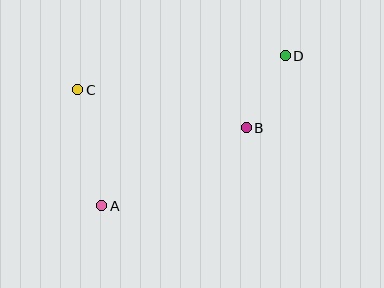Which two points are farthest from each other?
Points A and D are farthest from each other.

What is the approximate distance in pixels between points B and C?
The distance between B and C is approximately 173 pixels.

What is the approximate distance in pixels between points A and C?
The distance between A and C is approximately 119 pixels.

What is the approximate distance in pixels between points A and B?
The distance between A and B is approximately 164 pixels.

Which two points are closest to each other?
Points B and D are closest to each other.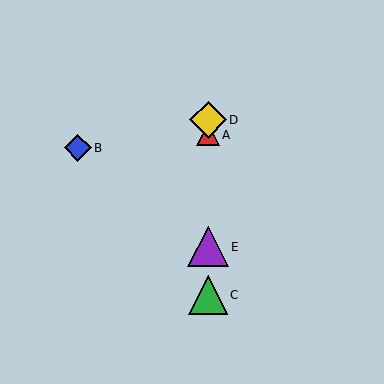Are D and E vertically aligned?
Yes, both are at x≈208.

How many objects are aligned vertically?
4 objects (A, C, D, E) are aligned vertically.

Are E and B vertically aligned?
No, E is at x≈208 and B is at x≈78.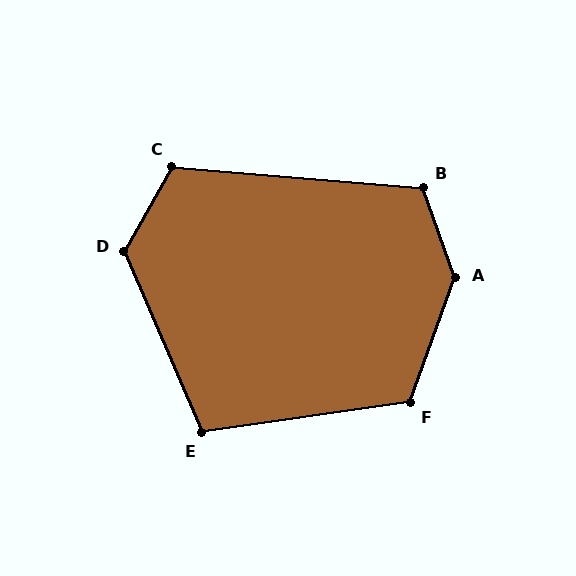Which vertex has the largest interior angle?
A, at approximately 140 degrees.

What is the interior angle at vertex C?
Approximately 115 degrees (obtuse).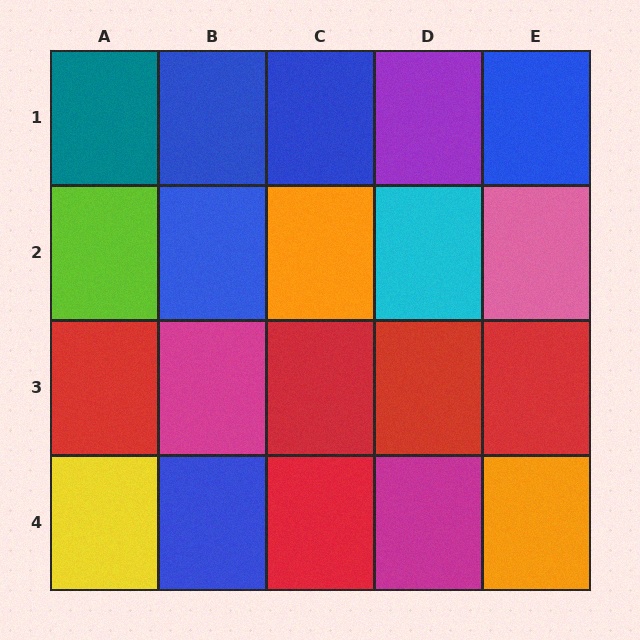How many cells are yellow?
1 cell is yellow.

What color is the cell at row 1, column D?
Purple.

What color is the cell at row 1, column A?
Teal.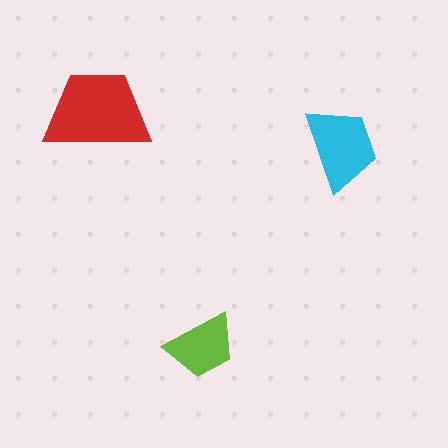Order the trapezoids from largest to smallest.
the red one, the cyan one, the lime one.